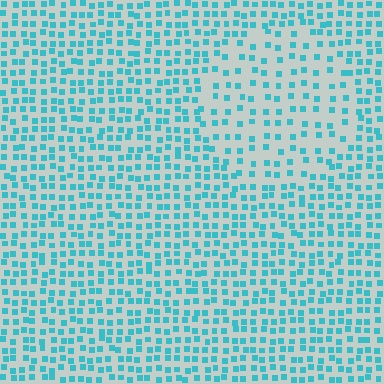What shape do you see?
I see a circle.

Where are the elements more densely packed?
The elements are more densely packed outside the circle boundary.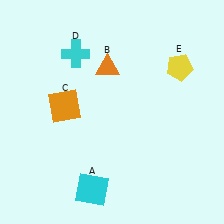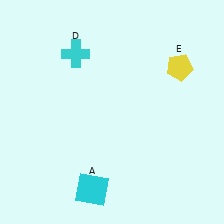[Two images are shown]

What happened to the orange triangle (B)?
The orange triangle (B) was removed in Image 2. It was in the top-left area of Image 1.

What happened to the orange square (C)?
The orange square (C) was removed in Image 2. It was in the top-left area of Image 1.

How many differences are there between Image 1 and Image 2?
There are 2 differences between the two images.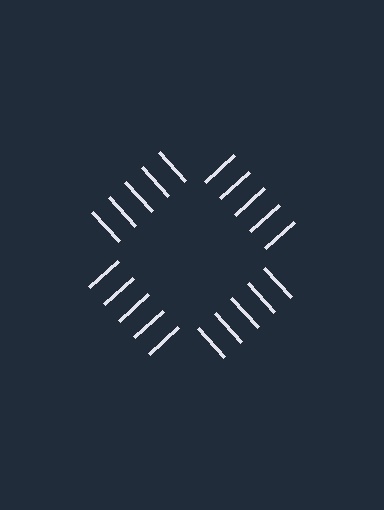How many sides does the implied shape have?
4 sides — the line-ends trace a square.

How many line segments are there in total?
20 — 5 along each of the 4 edges.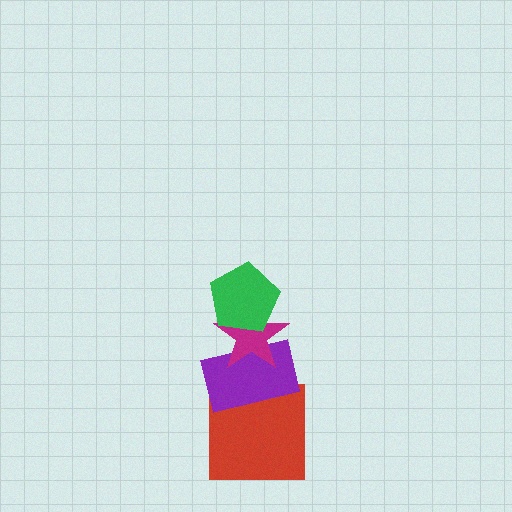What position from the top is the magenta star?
The magenta star is 2nd from the top.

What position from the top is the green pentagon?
The green pentagon is 1st from the top.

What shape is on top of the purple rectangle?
The magenta star is on top of the purple rectangle.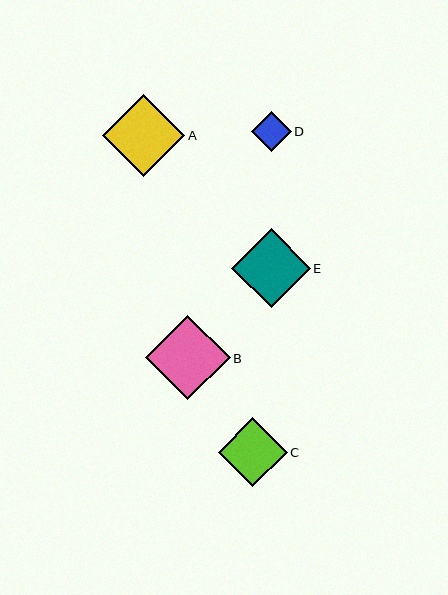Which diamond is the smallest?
Diamond D is the smallest with a size of approximately 40 pixels.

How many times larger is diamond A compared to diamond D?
Diamond A is approximately 2.1 times the size of diamond D.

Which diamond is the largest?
Diamond B is the largest with a size of approximately 84 pixels.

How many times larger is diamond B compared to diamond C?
Diamond B is approximately 1.2 times the size of diamond C.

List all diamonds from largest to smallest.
From largest to smallest: B, A, E, C, D.